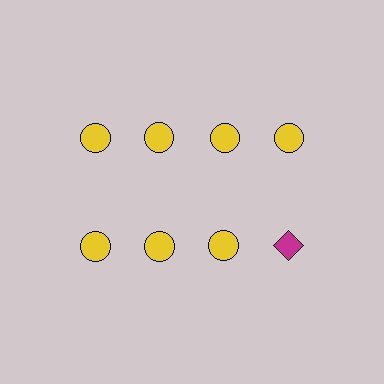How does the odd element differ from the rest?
It differs in both color (magenta instead of yellow) and shape (diamond instead of circle).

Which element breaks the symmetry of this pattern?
The magenta diamond in the second row, second from right column breaks the symmetry. All other shapes are yellow circles.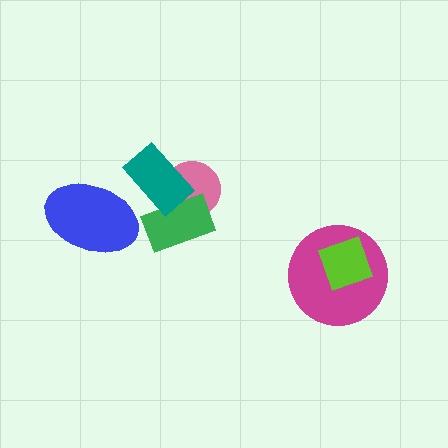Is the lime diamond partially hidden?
No, no other shape covers it.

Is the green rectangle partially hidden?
Yes, it is partially covered by another shape.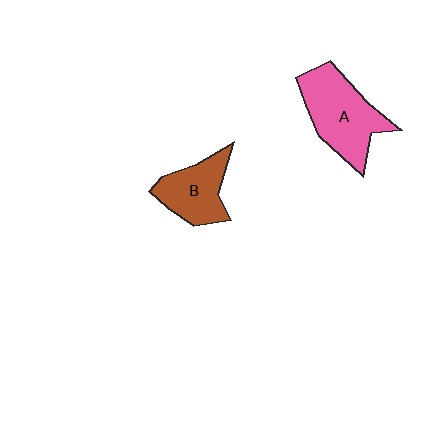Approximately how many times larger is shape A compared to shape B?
Approximately 1.4 times.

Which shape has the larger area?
Shape A (pink).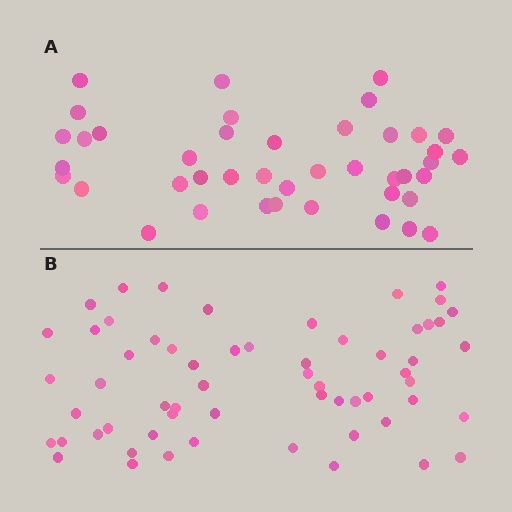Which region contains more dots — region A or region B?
Region B (the bottom region) has more dots.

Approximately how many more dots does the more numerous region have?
Region B has approximately 20 more dots than region A.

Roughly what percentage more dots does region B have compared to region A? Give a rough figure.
About 45% more.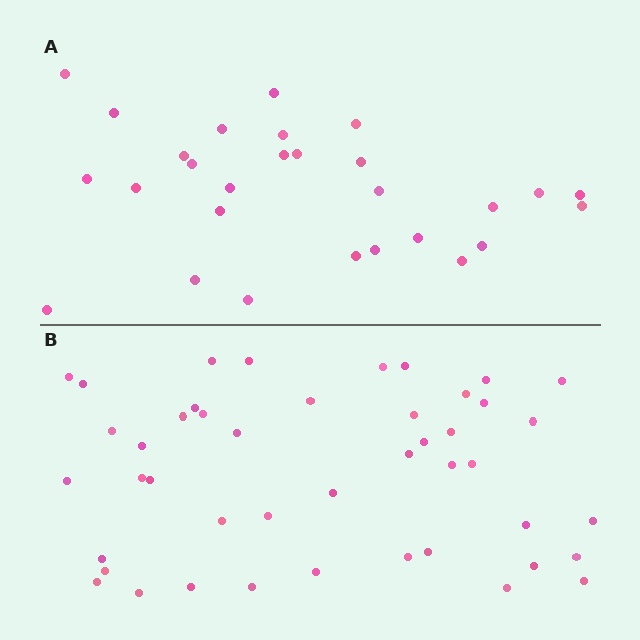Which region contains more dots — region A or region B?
Region B (the bottom region) has more dots.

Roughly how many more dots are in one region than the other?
Region B has approximately 15 more dots than region A.